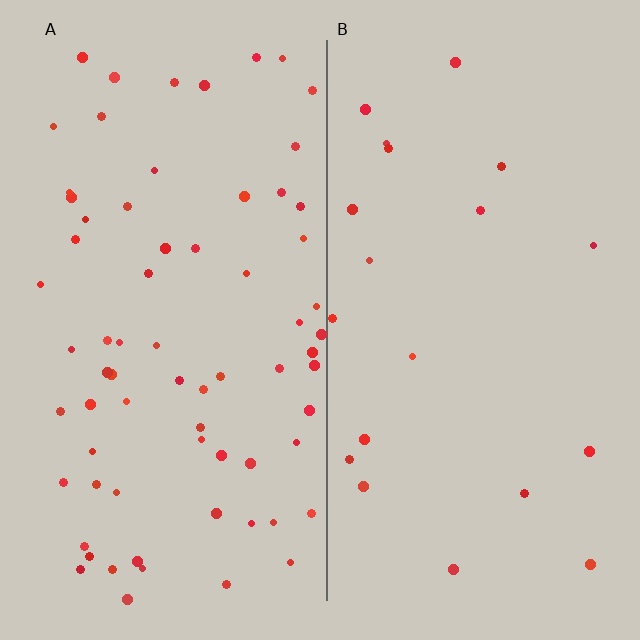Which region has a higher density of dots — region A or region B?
A (the left).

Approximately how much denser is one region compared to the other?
Approximately 3.5× — region A over region B.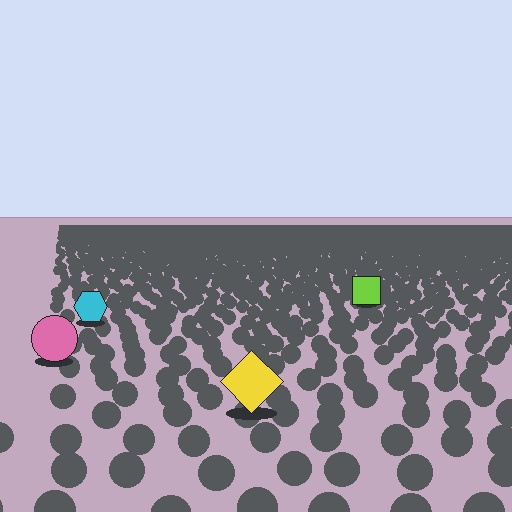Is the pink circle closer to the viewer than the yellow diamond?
No. The yellow diamond is closer — you can tell from the texture gradient: the ground texture is coarser near it.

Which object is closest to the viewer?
The yellow diamond is closest. The texture marks near it are larger and more spread out.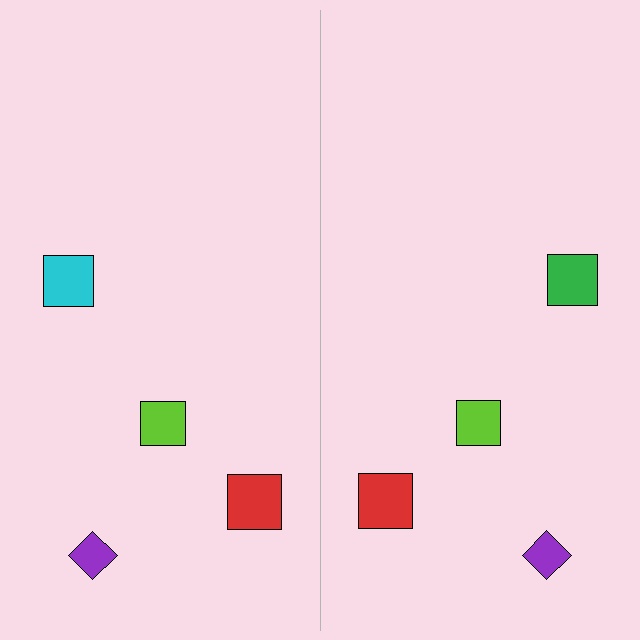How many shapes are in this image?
There are 8 shapes in this image.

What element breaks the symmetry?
The green square on the right side breaks the symmetry — its mirror counterpart is cyan.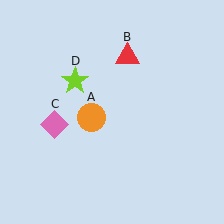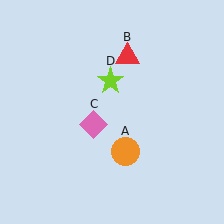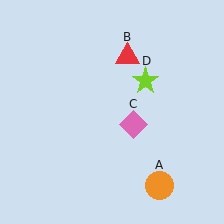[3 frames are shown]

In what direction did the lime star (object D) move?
The lime star (object D) moved right.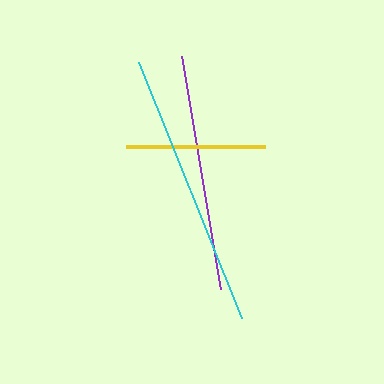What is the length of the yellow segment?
The yellow segment is approximately 138 pixels long.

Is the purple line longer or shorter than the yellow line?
The purple line is longer than the yellow line.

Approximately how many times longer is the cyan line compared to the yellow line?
The cyan line is approximately 2.0 times the length of the yellow line.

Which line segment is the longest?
The cyan line is the longest at approximately 276 pixels.